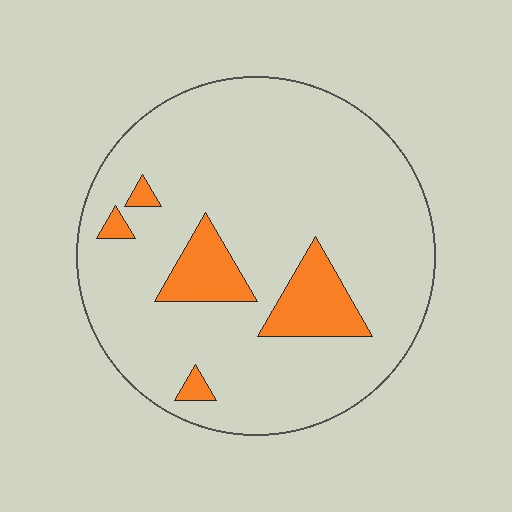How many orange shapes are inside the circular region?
5.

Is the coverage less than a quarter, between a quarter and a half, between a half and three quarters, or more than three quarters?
Less than a quarter.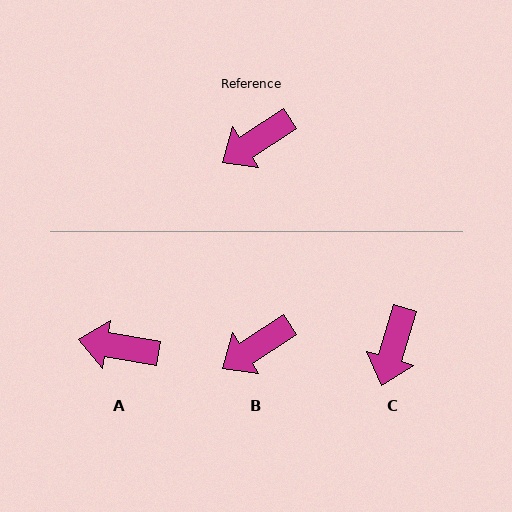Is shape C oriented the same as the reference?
No, it is off by about 40 degrees.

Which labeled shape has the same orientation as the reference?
B.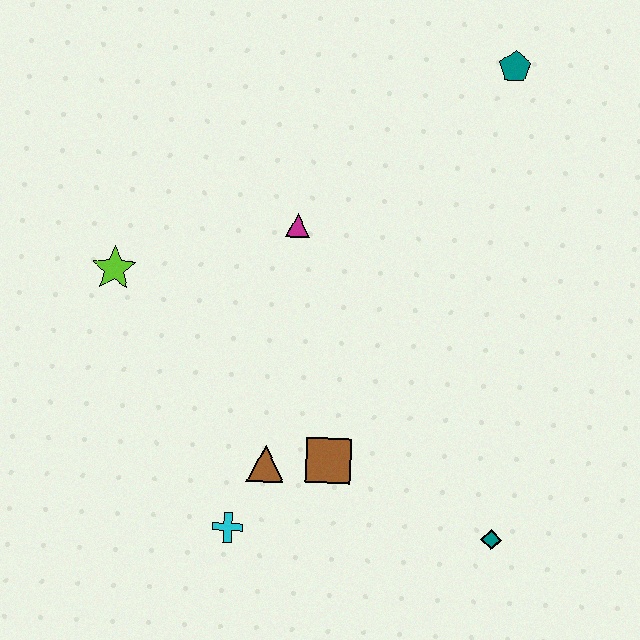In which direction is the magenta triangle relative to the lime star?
The magenta triangle is to the right of the lime star.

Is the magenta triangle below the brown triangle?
No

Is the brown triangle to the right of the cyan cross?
Yes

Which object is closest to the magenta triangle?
The lime star is closest to the magenta triangle.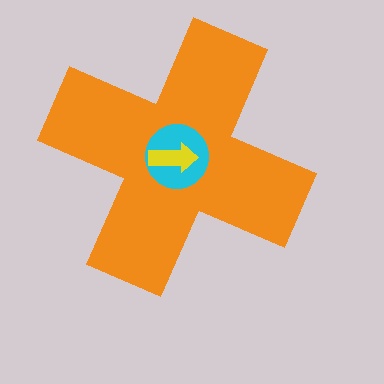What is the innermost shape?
The yellow arrow.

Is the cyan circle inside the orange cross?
Yes.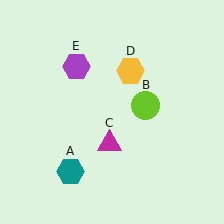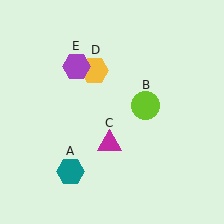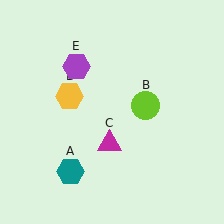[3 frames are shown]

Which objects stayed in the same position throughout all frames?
Teal hexagon (object A) and lime circle (object B) and magenta triangle (object C) and purple hexagon (object E) remained stationary.